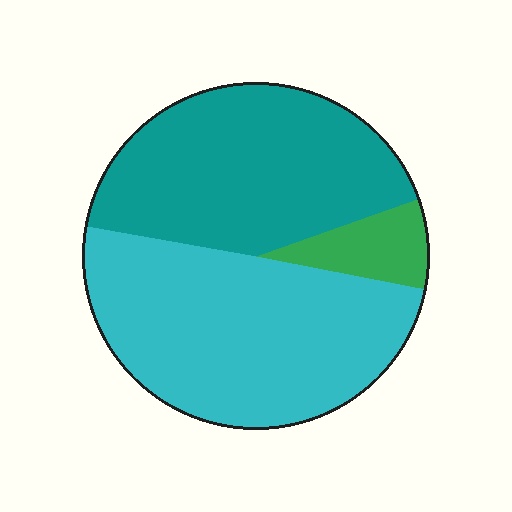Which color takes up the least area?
Green, at roughly 10%.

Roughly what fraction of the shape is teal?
Teal covers about 40% of the shape.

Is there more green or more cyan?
Cyan.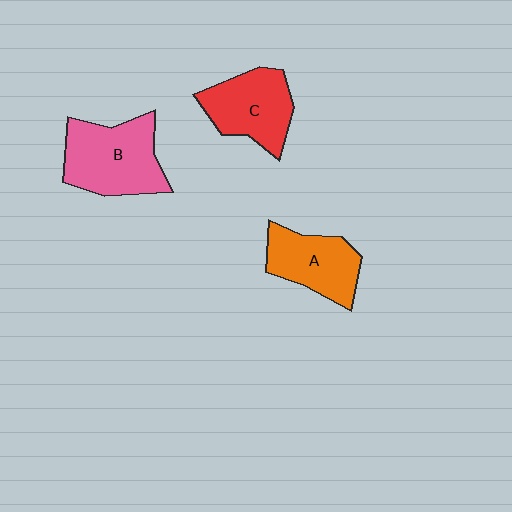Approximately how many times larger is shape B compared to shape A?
Approximately 1.3 times.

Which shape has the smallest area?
Shape A (orange).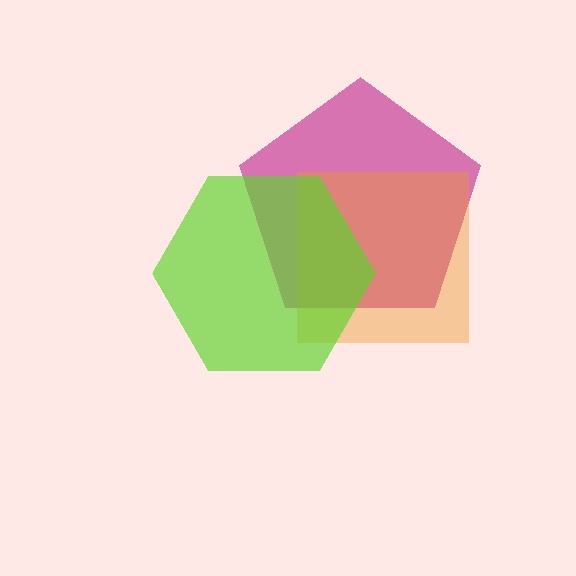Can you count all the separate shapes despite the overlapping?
Yes, there are 3 separate shapes.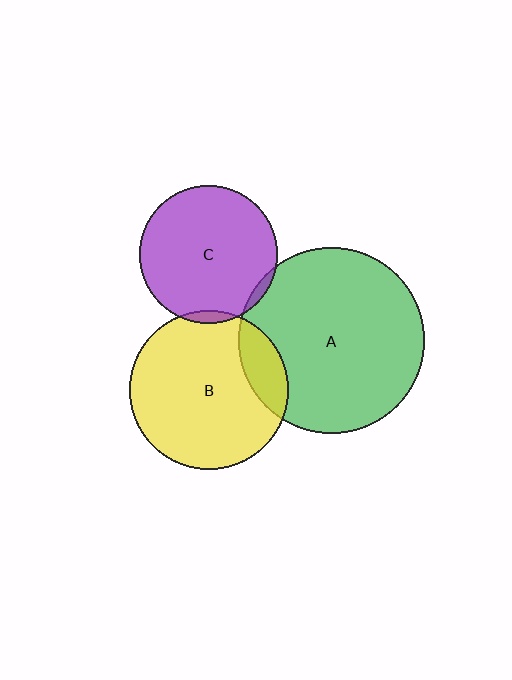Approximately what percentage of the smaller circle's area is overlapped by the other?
Approximately 15%.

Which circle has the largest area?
Circle A (green).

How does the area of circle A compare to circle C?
Approximately 1.8 times.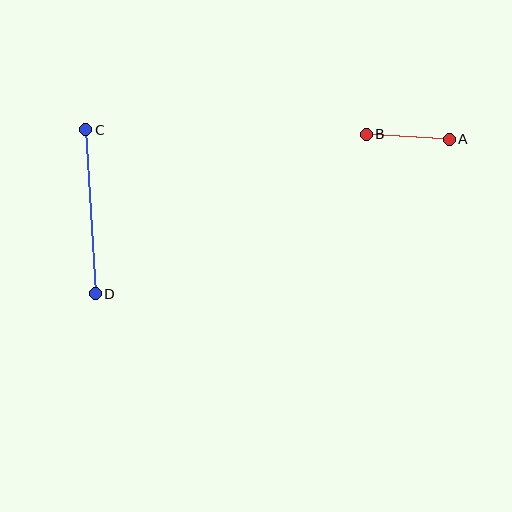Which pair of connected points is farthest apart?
Points C and D are farthest apart.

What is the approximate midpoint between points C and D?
The midpoint is at approximately (91, 212) pixels.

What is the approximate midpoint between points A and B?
The midpoint is at approximately (408, 137) pixels.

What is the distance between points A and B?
The distance is approximately 83 pixels.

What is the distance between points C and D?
The distance is approximately 164 pixels.